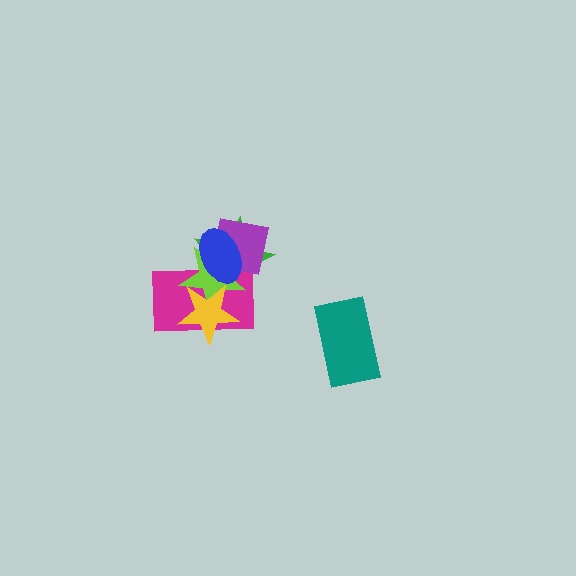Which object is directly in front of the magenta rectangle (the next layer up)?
The lime star is directly in front of the magenta rectangle.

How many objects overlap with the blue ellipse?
4 objects overlap with the blue ellipse.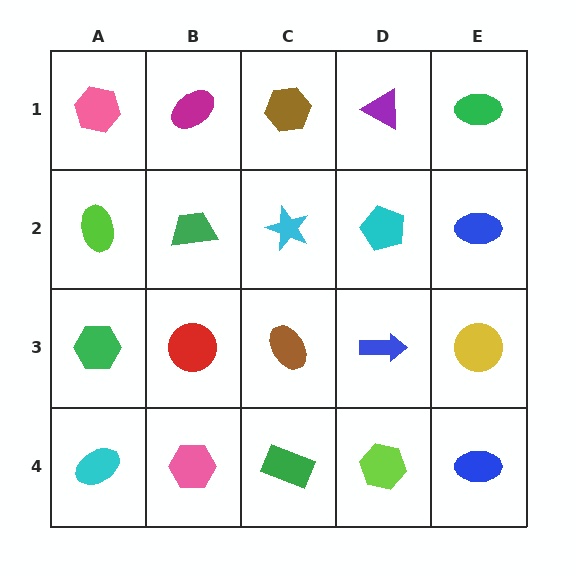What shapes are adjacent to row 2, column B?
A magenta ellipse (row 1, column B), a red circle (row 3, column B), a lime ellipse (row 2, column A), a cyan star (row 2, column C).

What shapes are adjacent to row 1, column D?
A cyan pentagon (row 2, column D), a brown hexagon (row 1, column C), a green ellipse (row 1, column E).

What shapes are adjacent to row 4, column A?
A green hexagon (row 3, column A), a pink hexagon (row 4, column B).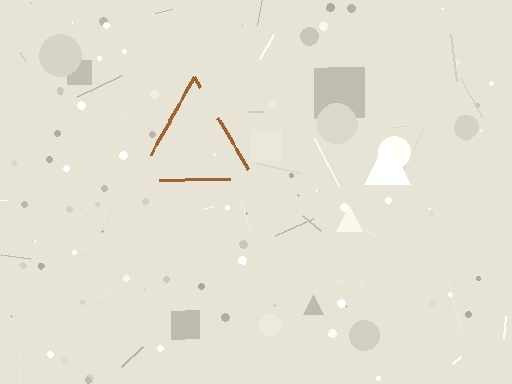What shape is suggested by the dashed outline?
The dashed outline suggests a triangle.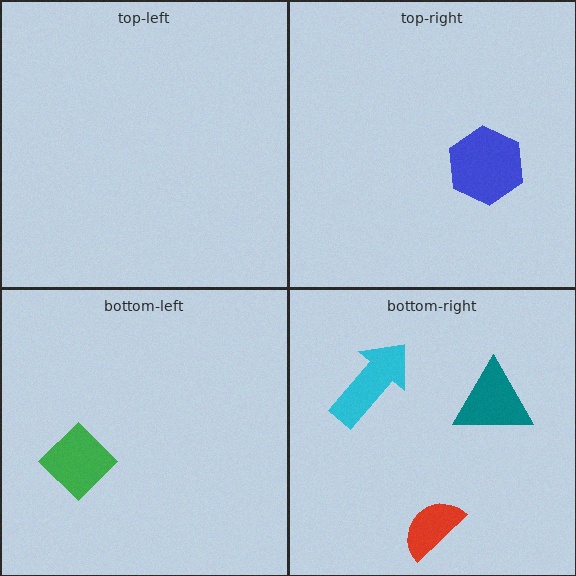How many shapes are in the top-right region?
1.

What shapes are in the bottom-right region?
The teal triangle, the cyan arrow, the red semicircle.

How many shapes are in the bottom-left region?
1.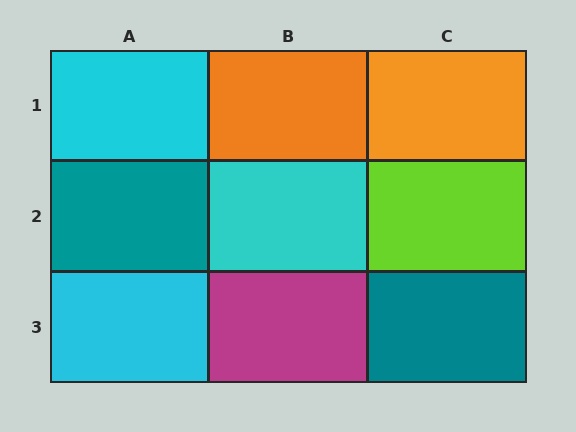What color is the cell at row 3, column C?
Teal.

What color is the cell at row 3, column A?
Cyan.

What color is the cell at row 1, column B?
Orange.